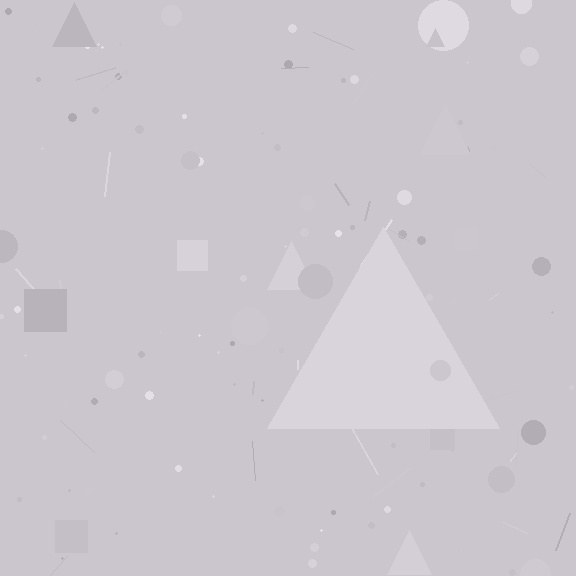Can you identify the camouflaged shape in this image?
The camouflaged shape is a triangle.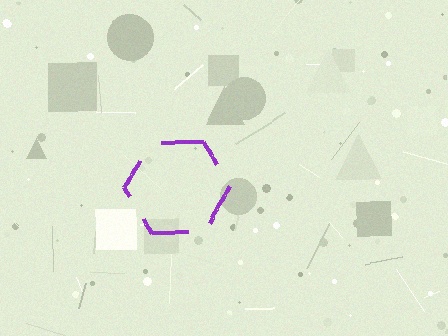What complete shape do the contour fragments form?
The contour fragments form a hexagon.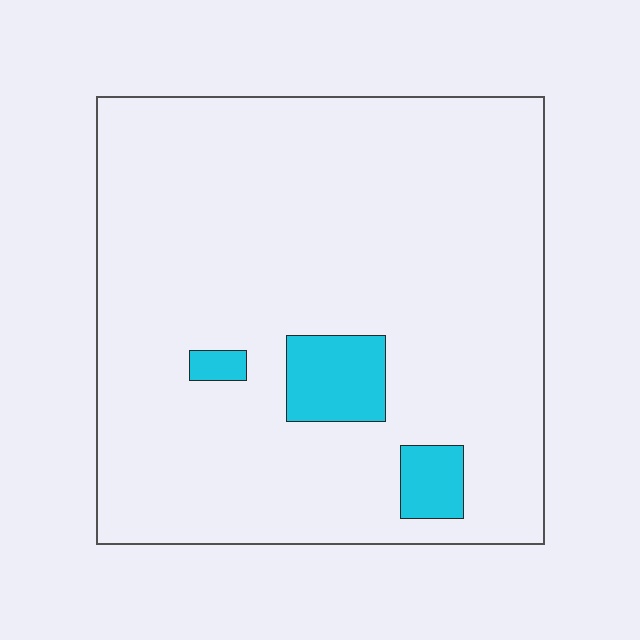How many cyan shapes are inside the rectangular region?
3.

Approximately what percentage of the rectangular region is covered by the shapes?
Approximately 10%.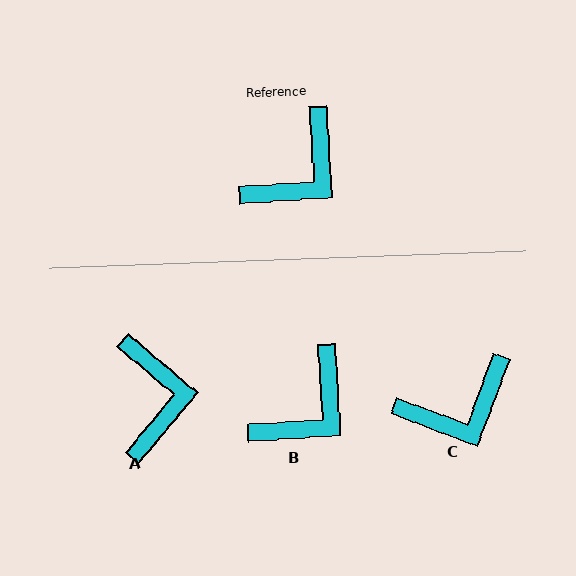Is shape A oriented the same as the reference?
No, it is off by about 46 degrees.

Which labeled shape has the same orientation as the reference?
B.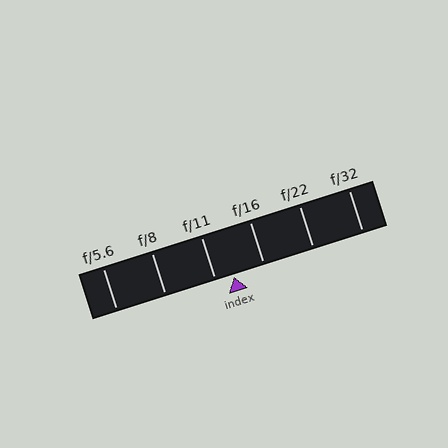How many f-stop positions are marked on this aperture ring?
There are 6 f-stop positions marked.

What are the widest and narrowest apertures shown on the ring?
The widest aperture shown is f/5.6 and the narrowest is f/32.